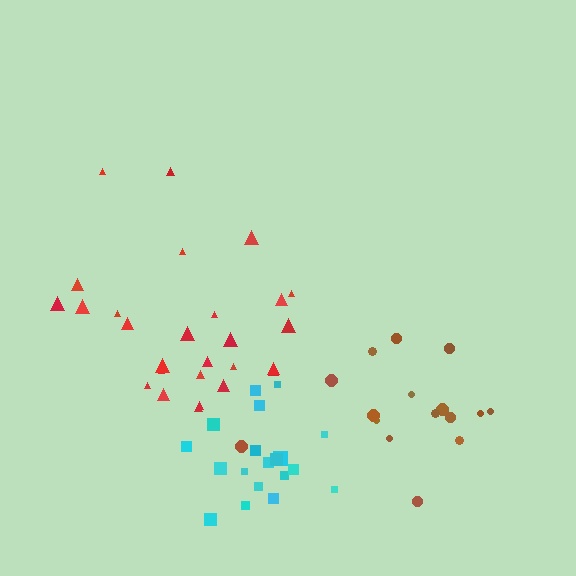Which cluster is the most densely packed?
Cyan.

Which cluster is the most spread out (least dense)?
Red.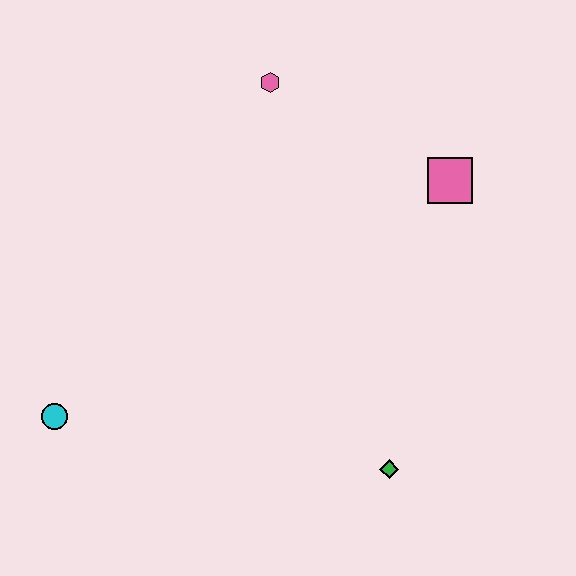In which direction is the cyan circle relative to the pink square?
The cyan circle is to the left of the pink square.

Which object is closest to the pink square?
The pink hexagon is closest to the pink square.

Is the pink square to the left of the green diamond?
No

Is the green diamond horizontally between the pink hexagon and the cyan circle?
No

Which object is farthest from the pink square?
The cyan circle is farthest from the pink square.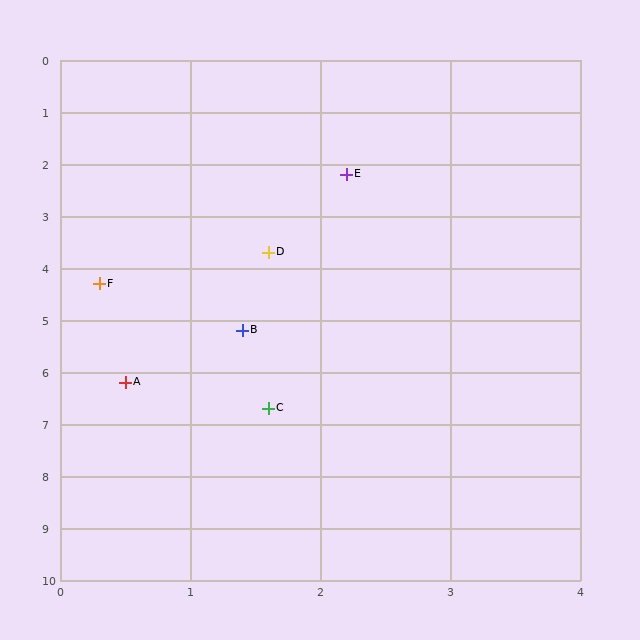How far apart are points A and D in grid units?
Points A and D are about 2.7 grid units apart.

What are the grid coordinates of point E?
Point E is at approximately (2.2, 2.2).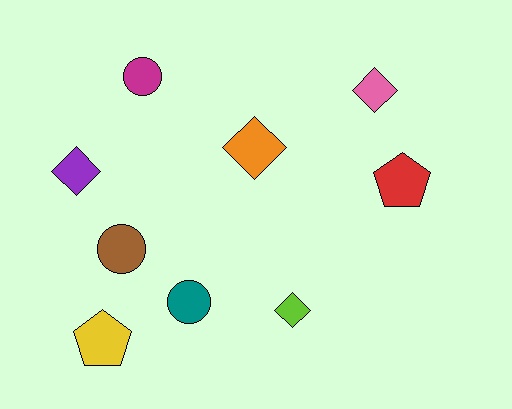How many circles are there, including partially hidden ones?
There are 3 circles.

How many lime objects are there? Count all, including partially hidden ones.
There is 1 lime object.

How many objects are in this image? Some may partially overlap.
There are 9 objects.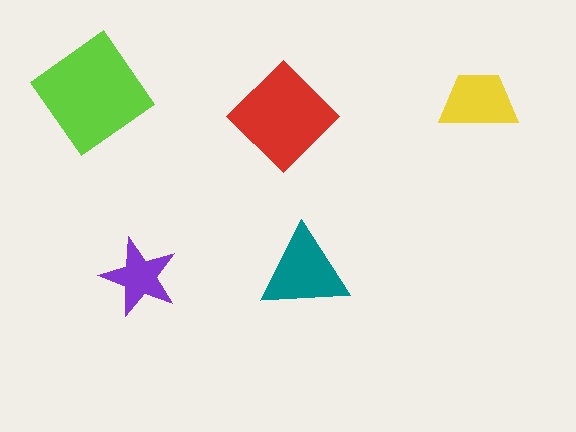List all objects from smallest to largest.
The purple star, the yellow trapezoid, the teal triangle, the red diamond, the lime diamond.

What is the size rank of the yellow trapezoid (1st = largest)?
4th.